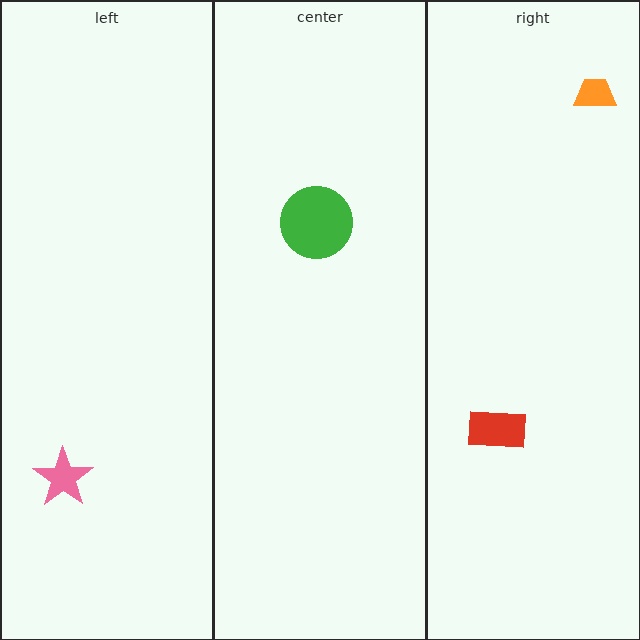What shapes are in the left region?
The pink star.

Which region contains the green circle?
The center region.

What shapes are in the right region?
The red rectangle, the orange trapezoid.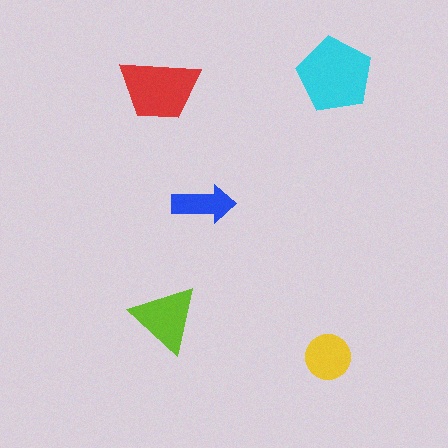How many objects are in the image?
There are 5 objects in the image.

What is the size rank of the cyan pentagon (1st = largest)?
1st.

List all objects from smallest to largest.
The blue arrow, the yellow circle, the lime triangle, the red trapezoid, the cyan pentagon.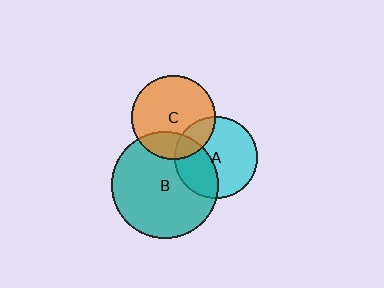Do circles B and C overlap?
Yes.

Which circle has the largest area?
Circle B (teal).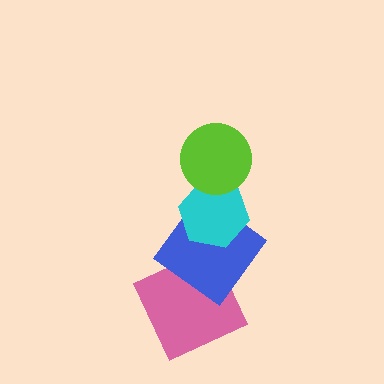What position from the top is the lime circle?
The lime circle is 1st from the top.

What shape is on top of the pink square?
The blue diamond is on top of the pink square.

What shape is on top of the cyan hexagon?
The lime circle is on top of the cyan hexagon.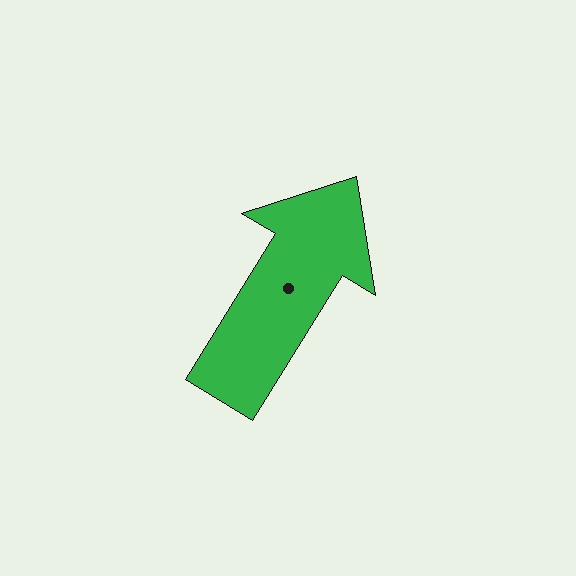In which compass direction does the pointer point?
Northeast.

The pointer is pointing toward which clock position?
Roughly 1 o'clock.